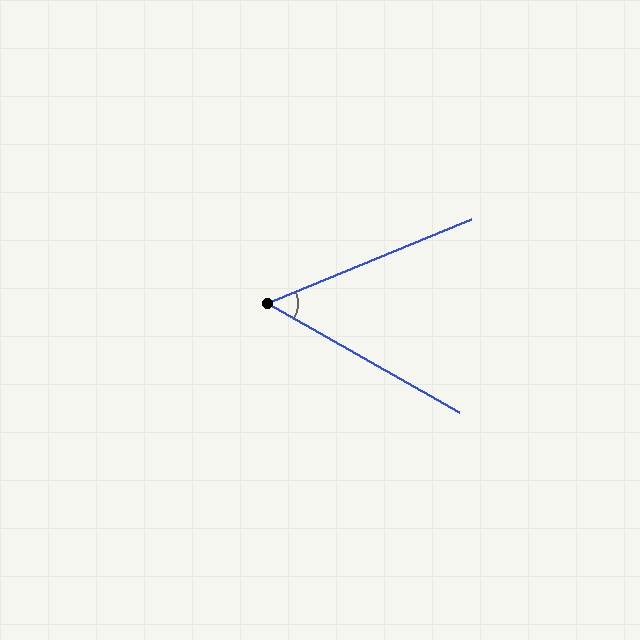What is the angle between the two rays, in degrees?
Approximately 52 degrees.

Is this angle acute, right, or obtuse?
It is acute.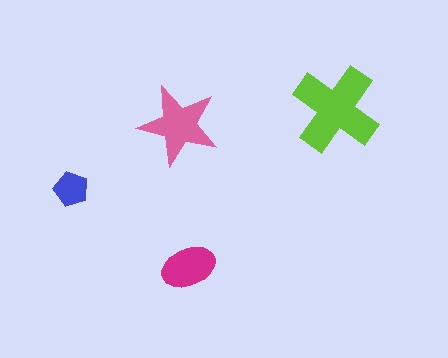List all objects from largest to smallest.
The lime cross, the pink star, the magenta ellipse, the blue pentagon.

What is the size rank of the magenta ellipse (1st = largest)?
3rd.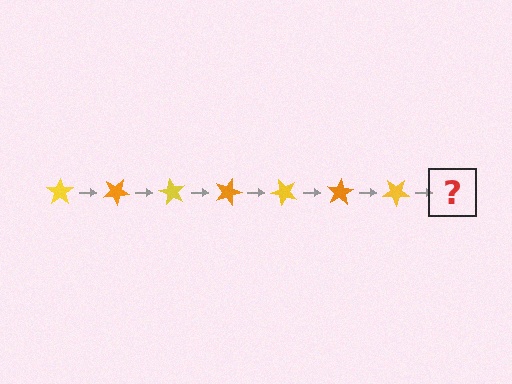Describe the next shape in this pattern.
It should be an orange star, rotated 210 degrees from the start.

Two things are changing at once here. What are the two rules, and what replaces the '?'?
The two rules are that it rotates 30 degrees each step and the color cycles through yellow and orange. The '?' should be an orange star, rotated 210 degrees from the start.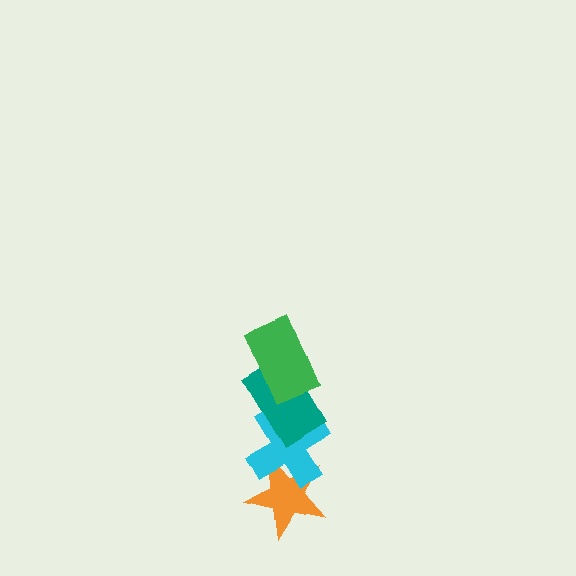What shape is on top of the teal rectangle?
The green rectangle is on top of the teal rectangle.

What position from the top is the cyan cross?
The cyan cross is 3rd from the top.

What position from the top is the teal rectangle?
The teal rectangle is 2nd from the top.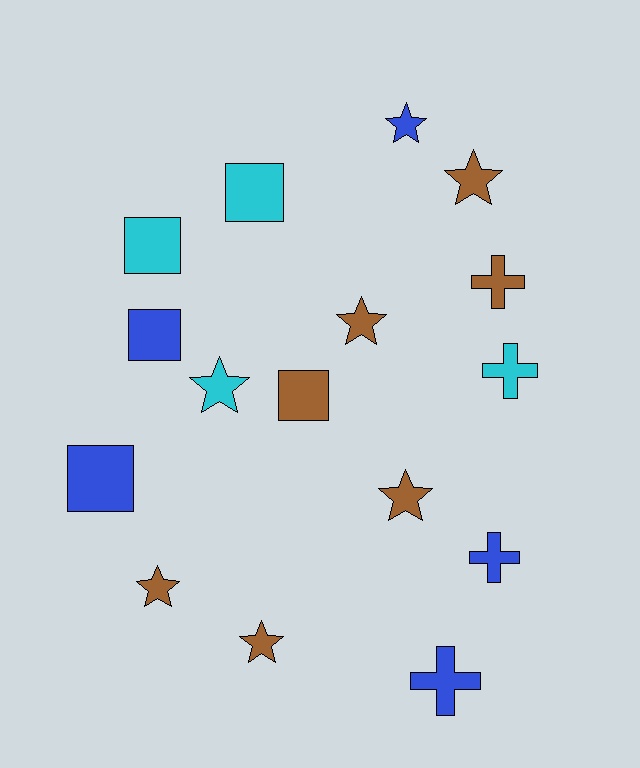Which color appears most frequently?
Brown, with 7 objects.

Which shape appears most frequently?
Star, with 7 objects.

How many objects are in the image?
There are 16 objects.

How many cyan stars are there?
There is 1 cyan star.